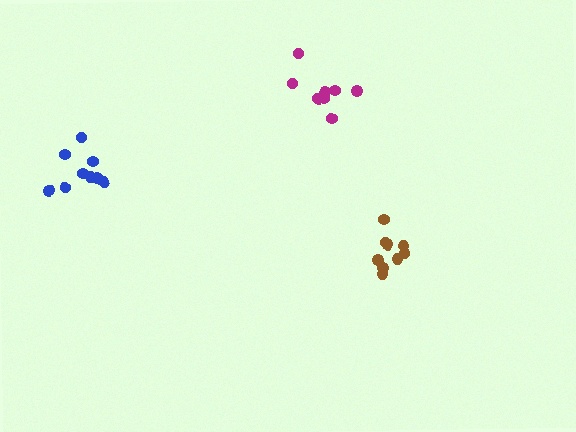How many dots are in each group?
Group 1: 9 dots, Group 2: 11 dots, Group 3: 9 dots (29 total).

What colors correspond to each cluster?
The clusters are colored: brown, blue, magenta.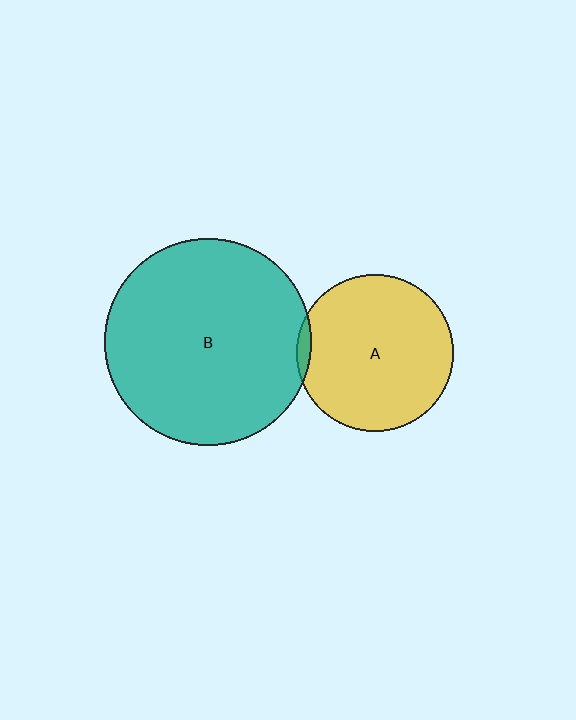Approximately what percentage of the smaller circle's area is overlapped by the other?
Approximately 5%.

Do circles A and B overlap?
Yes.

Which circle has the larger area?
Circle B (teal).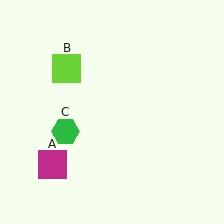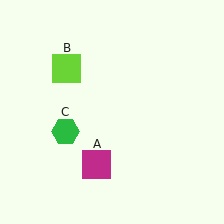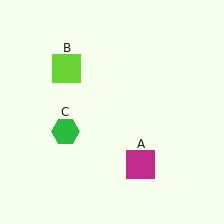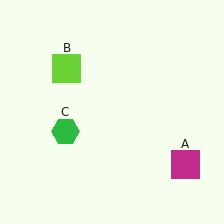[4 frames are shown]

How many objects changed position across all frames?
1 object changed position: magenta square (object A).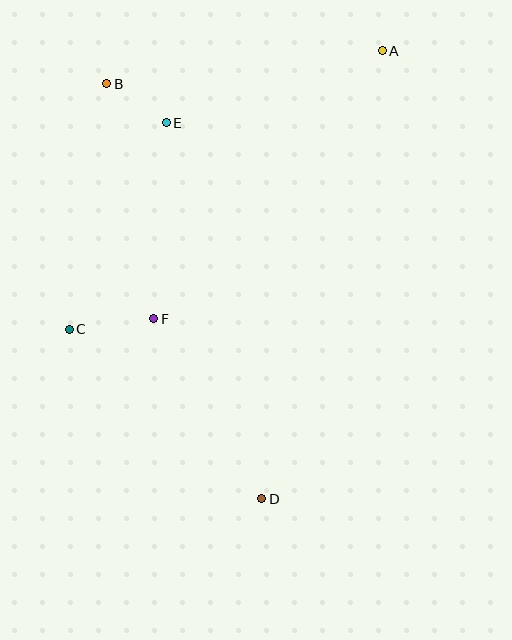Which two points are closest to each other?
Points B and E are closest to each other.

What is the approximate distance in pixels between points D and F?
The distance between D and F is approximately 210 pixels.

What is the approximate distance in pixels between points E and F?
The distance between E and F is approximately 196 pixels.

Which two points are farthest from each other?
Points A and D are farthest from each other.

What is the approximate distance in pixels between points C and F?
The distance between C and F is approximately 85 pixels.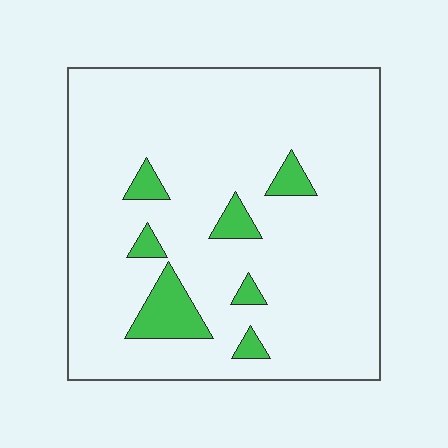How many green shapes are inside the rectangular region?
7.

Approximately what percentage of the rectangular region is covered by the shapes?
Approximately 10%.